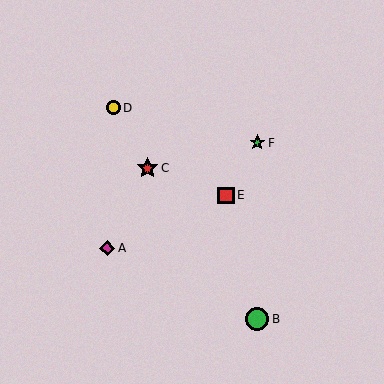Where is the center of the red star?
The center of the red star is at (148, 168).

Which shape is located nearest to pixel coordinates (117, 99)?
The yellow circle (labeled D) at (114, 107) is nearest to that location.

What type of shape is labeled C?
Shape C is a red star.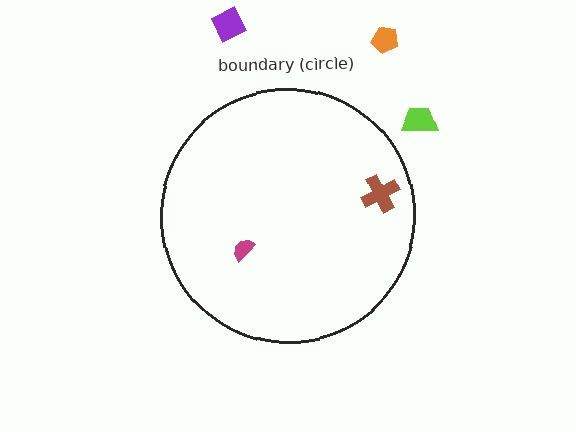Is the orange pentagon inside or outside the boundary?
Outside.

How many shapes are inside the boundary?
2 inside, 3 outside.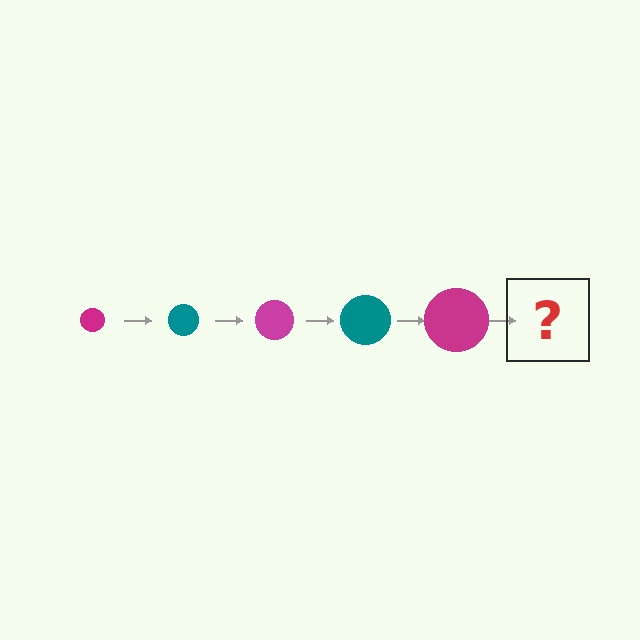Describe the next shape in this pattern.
It should be a teal circle, larger than the previous one.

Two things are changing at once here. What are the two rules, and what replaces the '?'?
The two rules are that the circle grows larger each step and the color cycles through magenta and teal. The '?' should be a teal circle, larger than the previous one.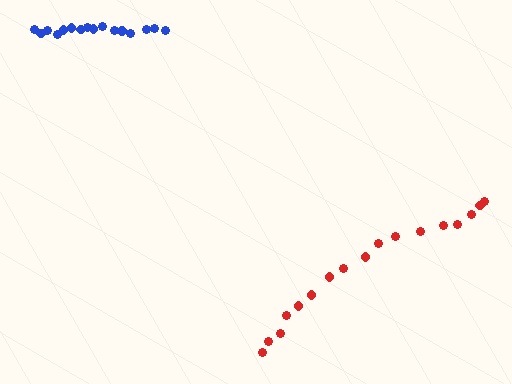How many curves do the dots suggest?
There are 2 distinct paths.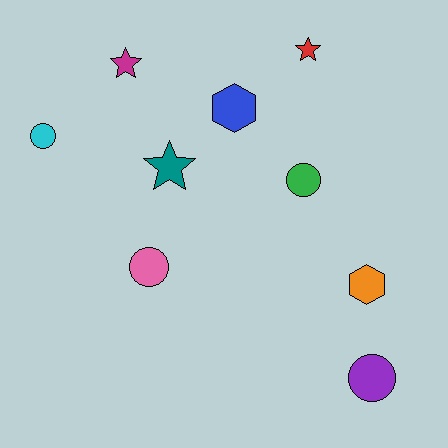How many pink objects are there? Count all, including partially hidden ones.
There is 1 pink object.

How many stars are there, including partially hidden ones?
There are 3 stars.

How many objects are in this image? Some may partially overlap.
There are 9 objects.